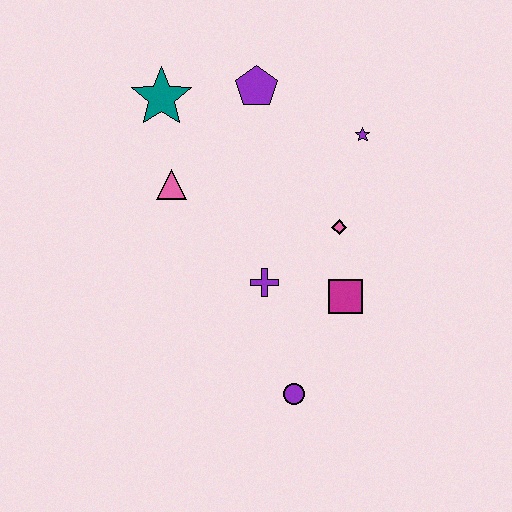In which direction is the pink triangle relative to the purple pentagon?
The pink triangle is below the purple pentagon.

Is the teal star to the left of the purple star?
Yes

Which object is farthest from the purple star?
The purple circle is farthest from the purple star.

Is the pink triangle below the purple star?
Yes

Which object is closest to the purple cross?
The magenta square is closest to the purple cross.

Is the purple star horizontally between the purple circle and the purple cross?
No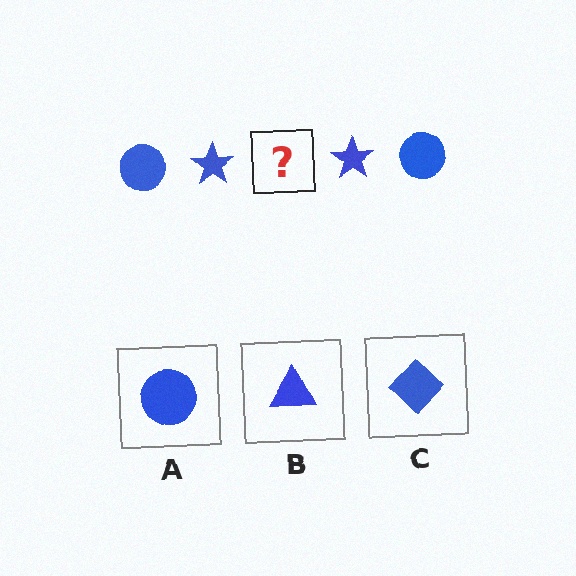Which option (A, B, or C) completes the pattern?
A.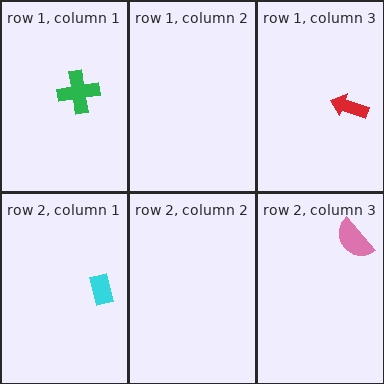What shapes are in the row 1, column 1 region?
The green cross.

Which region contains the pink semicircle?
The row 2, column 3 region.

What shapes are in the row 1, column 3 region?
The red arrow.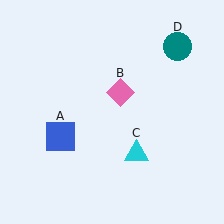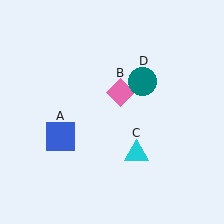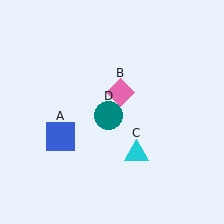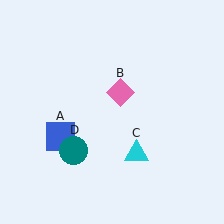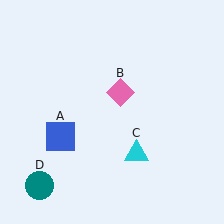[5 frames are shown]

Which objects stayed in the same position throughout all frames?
Blue square (object A) and pink diamond (object B) and cyan triangle (object C) remained stationary.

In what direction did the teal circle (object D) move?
The teal circle (object D) moved down and to the left.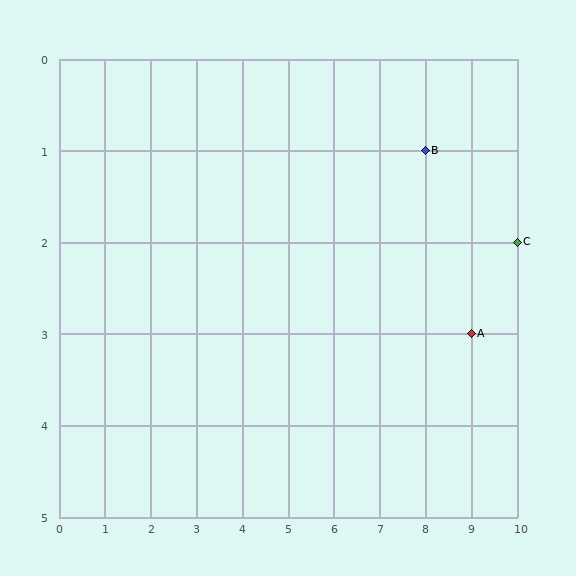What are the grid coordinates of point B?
Point B is at grid coordinates (8, 1).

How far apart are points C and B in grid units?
Points C and B are 2 columns and 1 row apart (about 2.2 grid units diagonally).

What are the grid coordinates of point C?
Point C is at grid coordinates (10, 2).